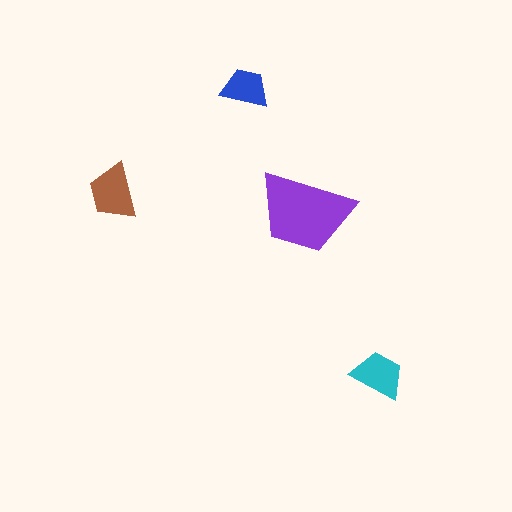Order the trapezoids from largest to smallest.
the purple one, the brown one, the cyan one, the blue one.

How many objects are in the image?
There are 4 objects in the image.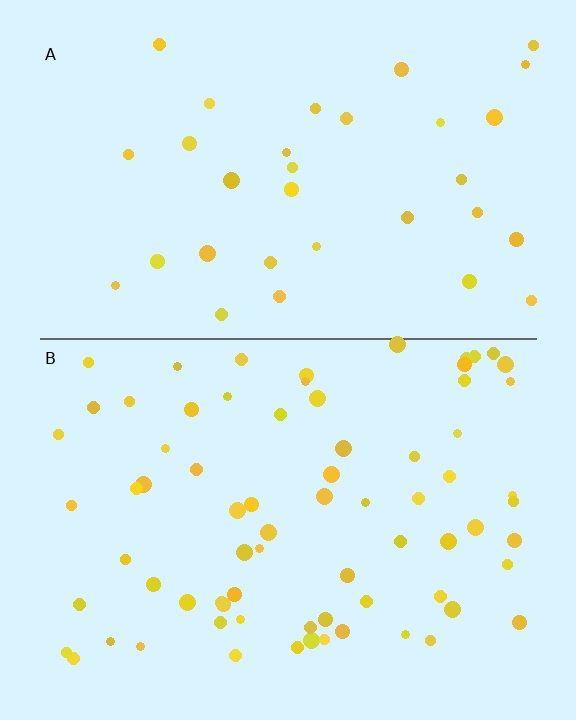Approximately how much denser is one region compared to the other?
Approximately 2.2× — region B over region A.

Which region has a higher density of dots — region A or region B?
B (the bottom).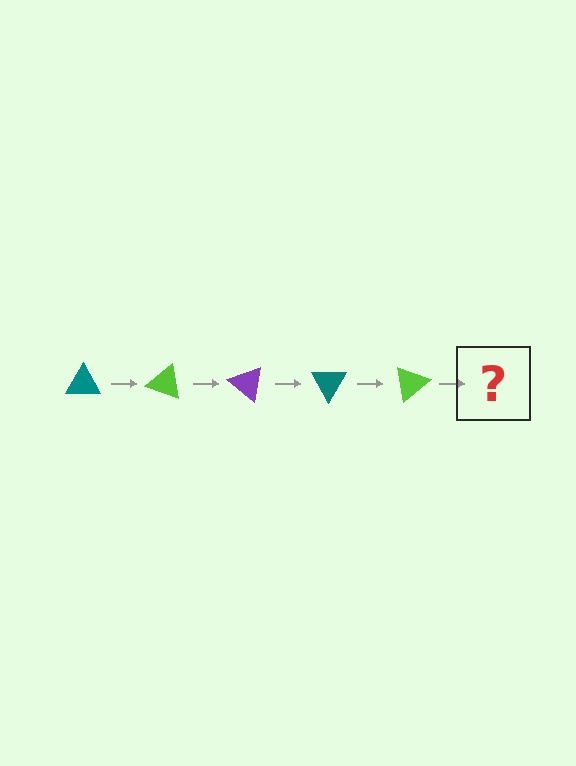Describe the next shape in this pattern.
It should be a purple triangle, rotated 100 degrees from the start.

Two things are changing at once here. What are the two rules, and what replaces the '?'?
The two rules are that it rotates 20 degrees each step and the color cycles through teal, lime, and purple. The '?' should be a purple triangle, rotated 100 degrees from the start.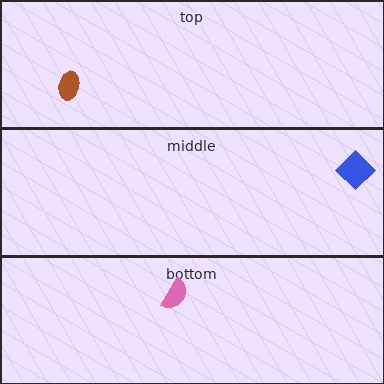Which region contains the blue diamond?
The middle region.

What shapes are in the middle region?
The blue diamond.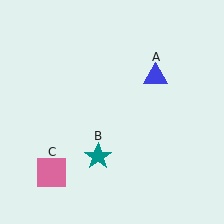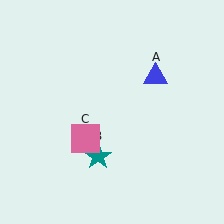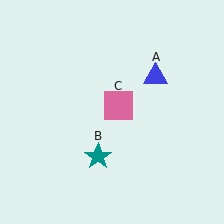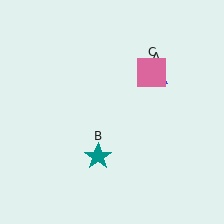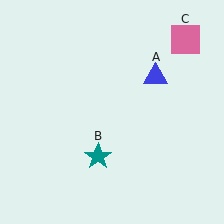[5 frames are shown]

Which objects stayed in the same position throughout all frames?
Blue triangle (object A) and teal star (object B) remained stationary.